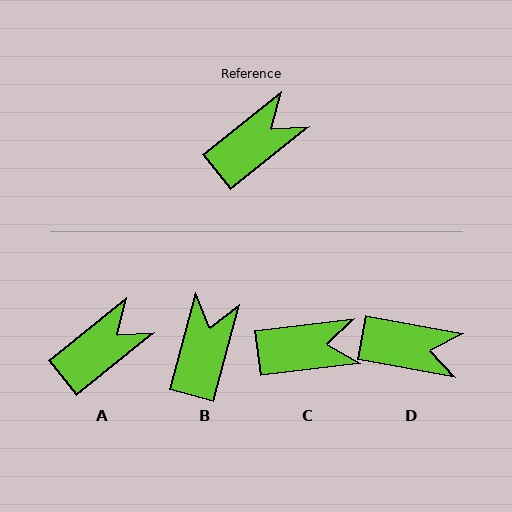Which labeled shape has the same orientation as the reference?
A.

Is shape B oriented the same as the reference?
No, it is off by about 36 degrees.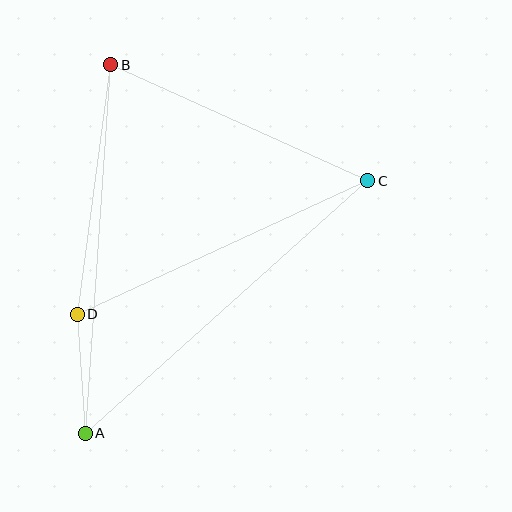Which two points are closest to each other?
Points A and D are closest to each other.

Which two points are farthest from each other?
Points A and C are farthest from each other.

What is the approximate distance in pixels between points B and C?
The distance between B and C is approximately 282 pixels.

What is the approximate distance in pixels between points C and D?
The distance between C and D is approximately 320 pixels.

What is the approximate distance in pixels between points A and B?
The distance between A and B is approximately 369 pixels.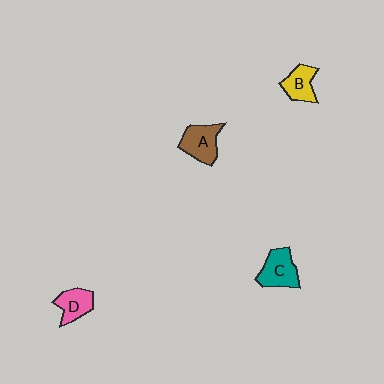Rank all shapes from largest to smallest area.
From largest to smallest: C (teal), A (brown), D (pink), B (yellow).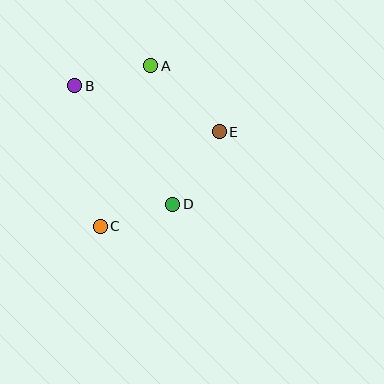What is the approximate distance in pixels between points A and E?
The distance between A and E is approximately 95 pixels.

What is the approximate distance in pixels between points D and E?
The distance between D and E is approximately 86 pixels.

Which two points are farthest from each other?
Points A and C are farthest from each other.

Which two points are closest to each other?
Points C and D are closest to each other.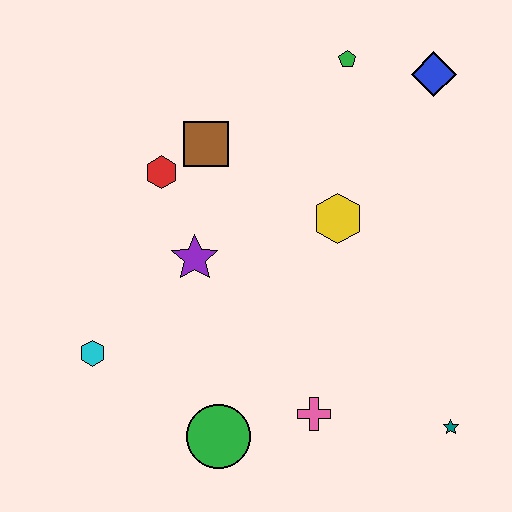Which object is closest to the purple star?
The red hexagon is closest to the purple star.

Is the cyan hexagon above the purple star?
No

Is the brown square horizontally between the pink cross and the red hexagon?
Yes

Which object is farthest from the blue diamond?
The cyan hexagon is farthest from the blue diamond.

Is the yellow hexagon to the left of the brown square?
No